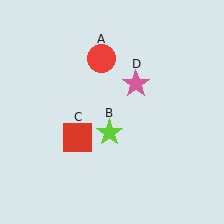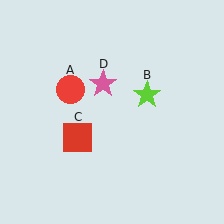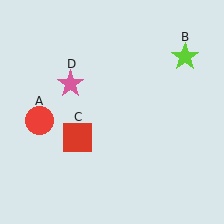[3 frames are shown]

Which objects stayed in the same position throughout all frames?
Red square (object C) remained stationary.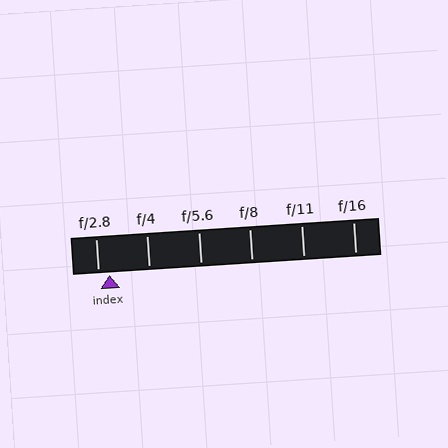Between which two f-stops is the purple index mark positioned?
The index mark is between f/2.8 and f/4.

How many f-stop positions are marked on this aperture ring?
There are 6 f-stop positions marked.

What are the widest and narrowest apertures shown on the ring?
The widest aperture shown is f/2.8 and the narrowest is f/16.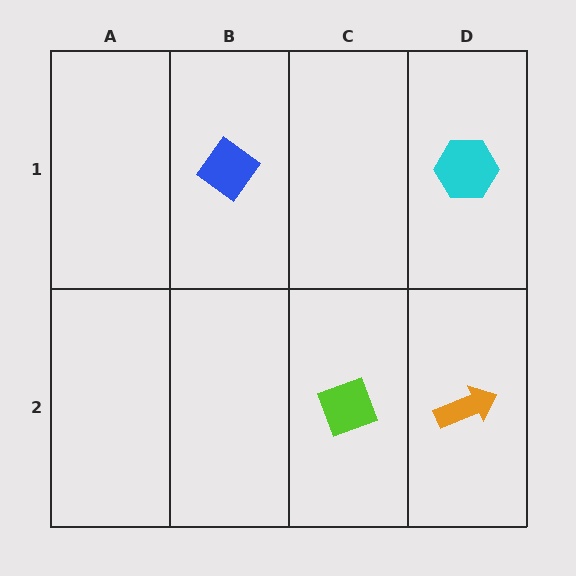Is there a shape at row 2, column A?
No, that cell is empty.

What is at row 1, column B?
A blue diamond.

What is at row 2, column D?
An orange arrow.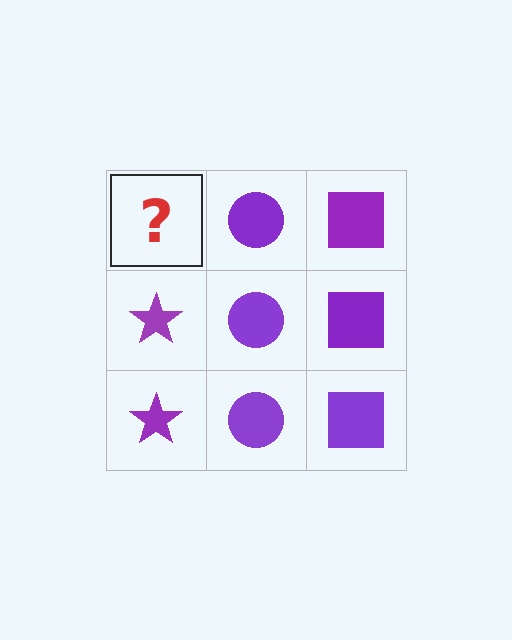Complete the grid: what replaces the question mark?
The question mark should be replaced with a purple star.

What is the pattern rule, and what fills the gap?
The rule is that each column has a consistent shape. The gap should be filled with a purple star.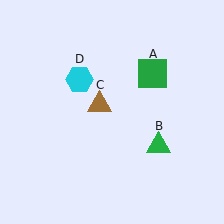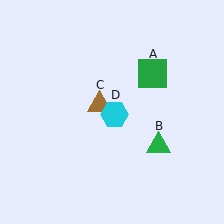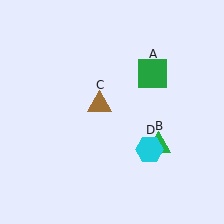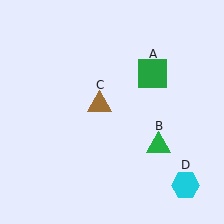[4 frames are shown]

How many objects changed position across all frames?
1 object changed position: cyan hexagon (object D).